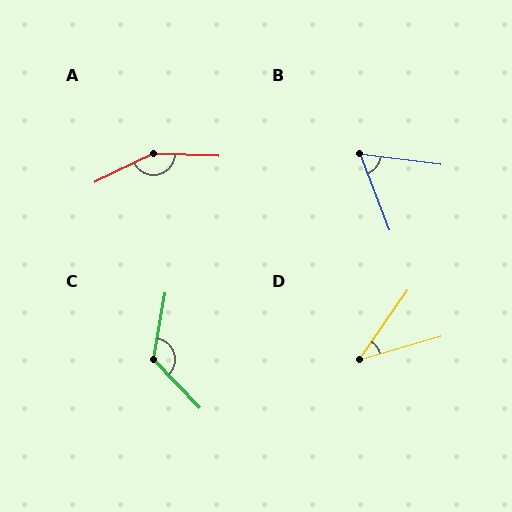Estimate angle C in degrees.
Approximately 126 degrees.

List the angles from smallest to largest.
D (39°), B (61°), C (126°), A (152°).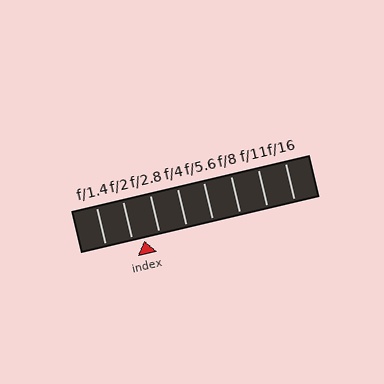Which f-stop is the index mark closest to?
The index mark is closest to f/2.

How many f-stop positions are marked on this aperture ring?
There are 8 f-stop positions marked.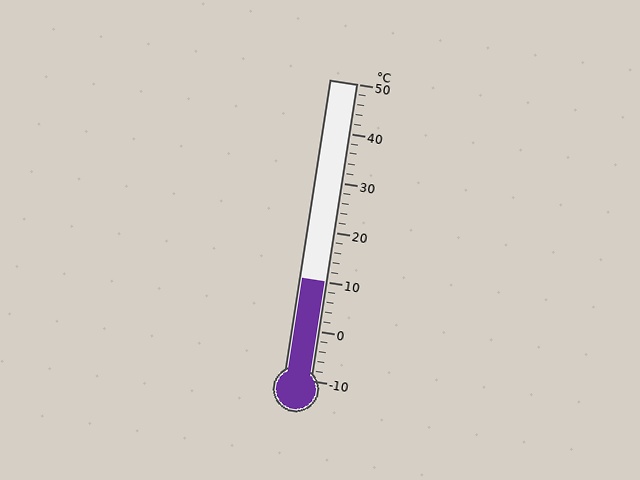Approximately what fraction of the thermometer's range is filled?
The thermometer is filled to approximately 35% of its range.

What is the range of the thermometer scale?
The thermometer scale ranges from -10°C to 50°C.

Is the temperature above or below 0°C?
The temperature is above 0°C.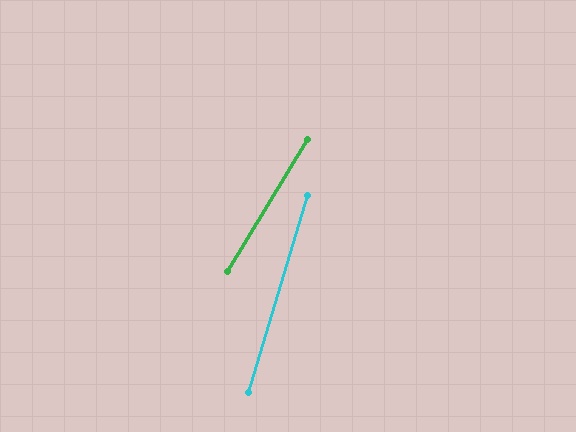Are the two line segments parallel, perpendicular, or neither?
Neither parallel nor perpendicular — they differ by about 15°.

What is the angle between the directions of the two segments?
Approximately 15 degrees.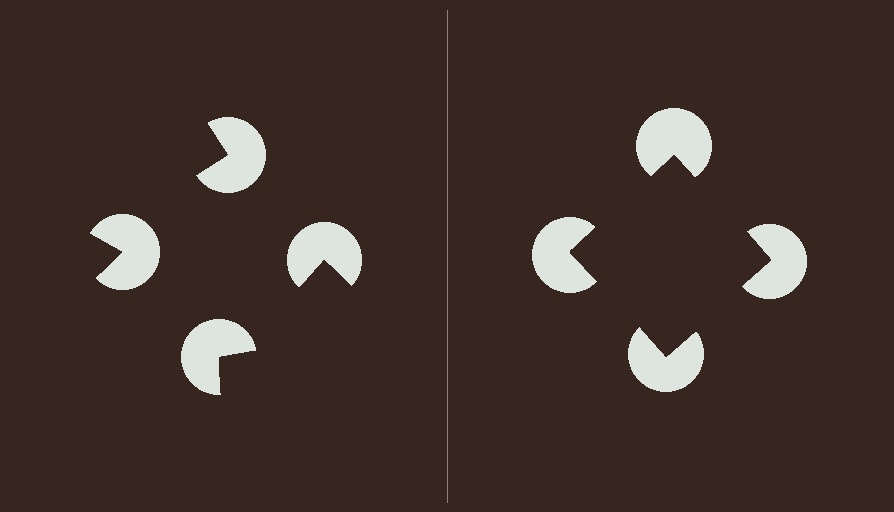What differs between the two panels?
The pac-man discs are positioned identically on both sides; only the wedge orientations differ. On the right they align to a square; on the left they are misaligned.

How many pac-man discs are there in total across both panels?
8 — 4 on each side.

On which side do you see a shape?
An illusory square appears on the right side. On the left side the wedge cuts are rotated, so no coherent shape forms.